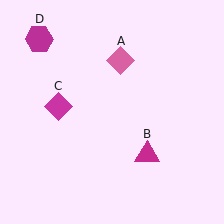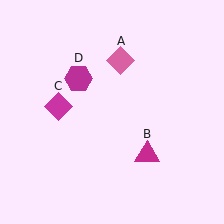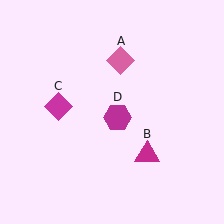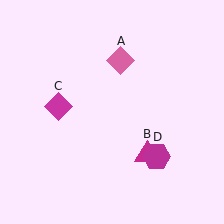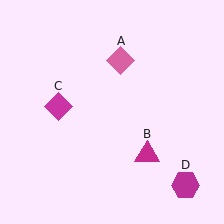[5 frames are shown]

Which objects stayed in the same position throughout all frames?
Pink diamond (object A) and magenta triangle (object B) and magenta diamond (object C) remained stationary.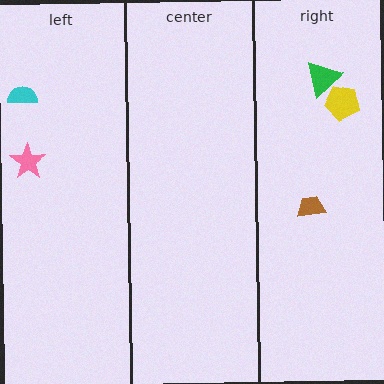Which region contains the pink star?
The left region.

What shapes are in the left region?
The cyan semicircle, the pink star.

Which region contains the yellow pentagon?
The right region.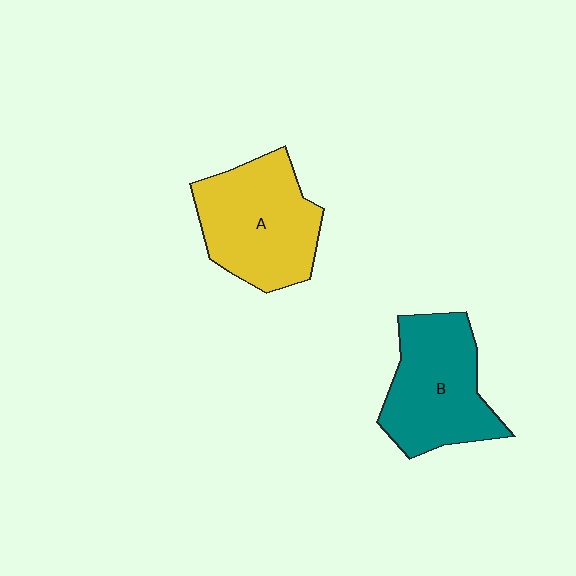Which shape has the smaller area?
Shape B (teal).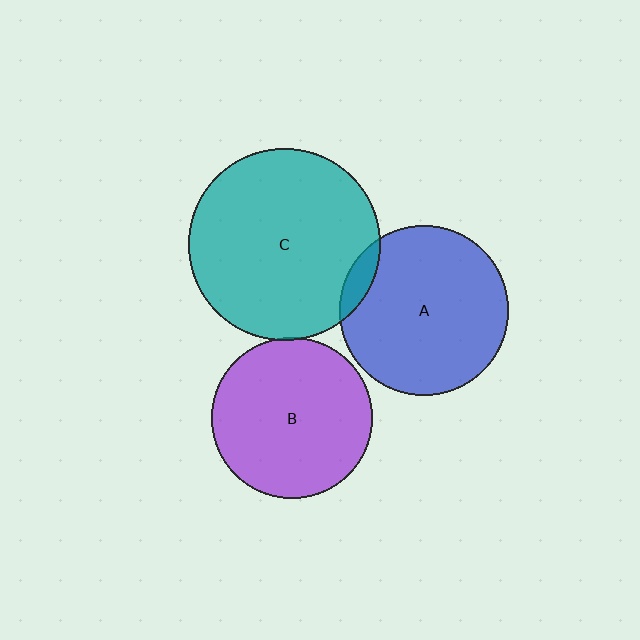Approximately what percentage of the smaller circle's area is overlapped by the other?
Approximately 5%.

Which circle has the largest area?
Circle C (teal).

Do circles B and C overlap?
Yes.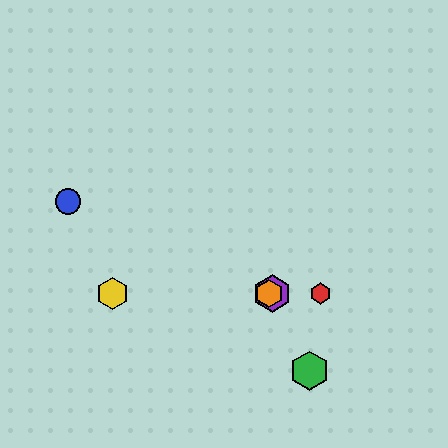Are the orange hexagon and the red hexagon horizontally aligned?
Yes, both are at y≈294.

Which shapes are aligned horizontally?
The red hexagon, the yellow hexagon, the purple hexagon, the orange hexagon are aligned horizontally.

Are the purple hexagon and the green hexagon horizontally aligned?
No, the purple hexagon is at y≈294 and the green hexagon is at y≈371.